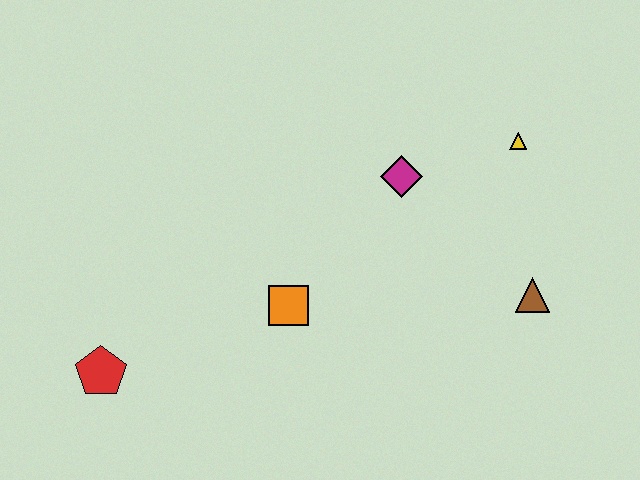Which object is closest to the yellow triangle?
The magenta diamond is closest to the yellow triangle.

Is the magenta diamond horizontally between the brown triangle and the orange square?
Yes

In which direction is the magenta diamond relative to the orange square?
The magenta diamond is above the orange square.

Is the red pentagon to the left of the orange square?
Yes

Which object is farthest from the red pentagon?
The yellow triangle is farthest from the red pentagon.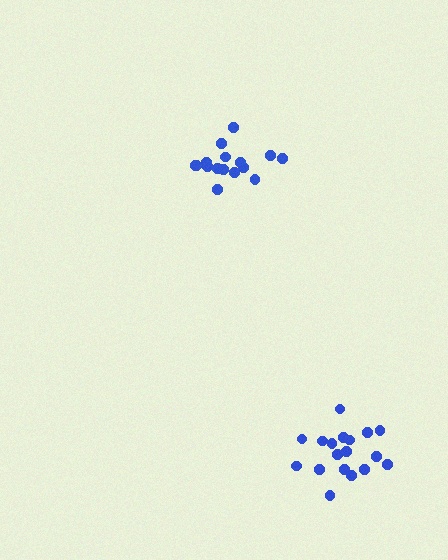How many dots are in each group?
Group 1: 16 dots, Group 2: 18 dots (34 total).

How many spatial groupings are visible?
There are 2 spatial groupings.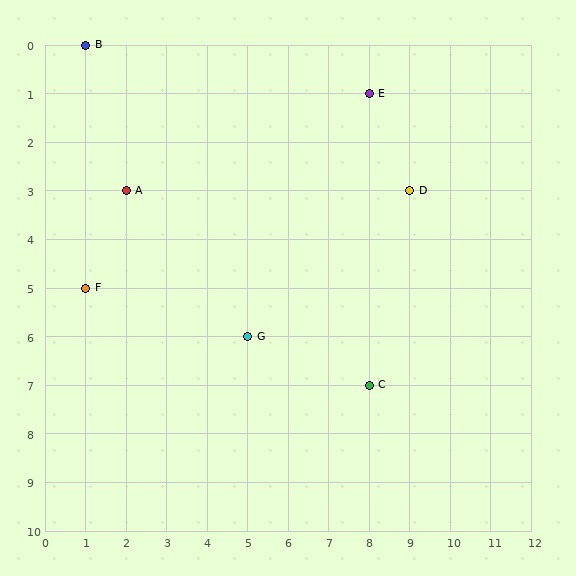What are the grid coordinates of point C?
Point C is at grid coordinates (8, 7).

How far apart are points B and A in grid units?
Points B and A are 1 column and 3 rows apart (about 3.2 grid units diagonally).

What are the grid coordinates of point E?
Point E is at grid coordinates (8, 1).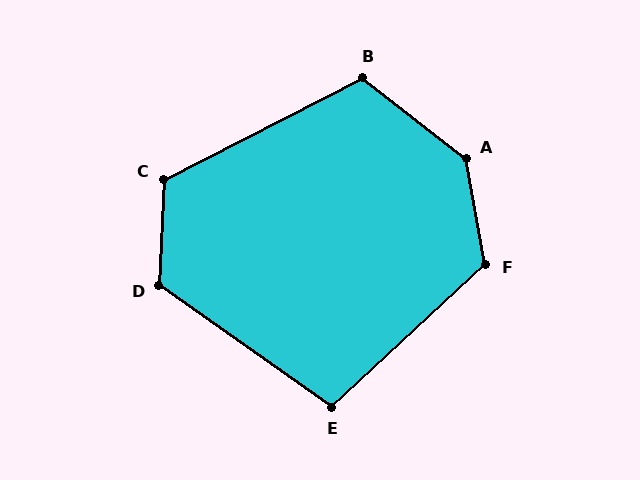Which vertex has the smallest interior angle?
E, at approximately 102 degrees.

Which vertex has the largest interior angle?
A, at approximately 138 degrees.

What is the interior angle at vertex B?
Approximately 115 degrees (obtuse).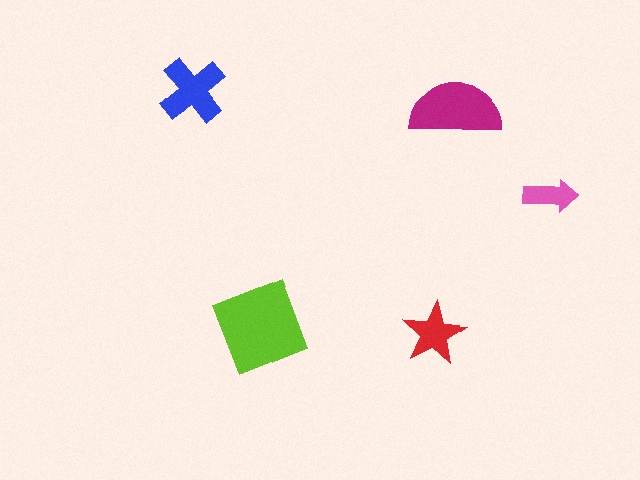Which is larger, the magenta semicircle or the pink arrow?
The magenta semicircle.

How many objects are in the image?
There are 5 objects in the image.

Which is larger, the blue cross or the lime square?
The lime square.